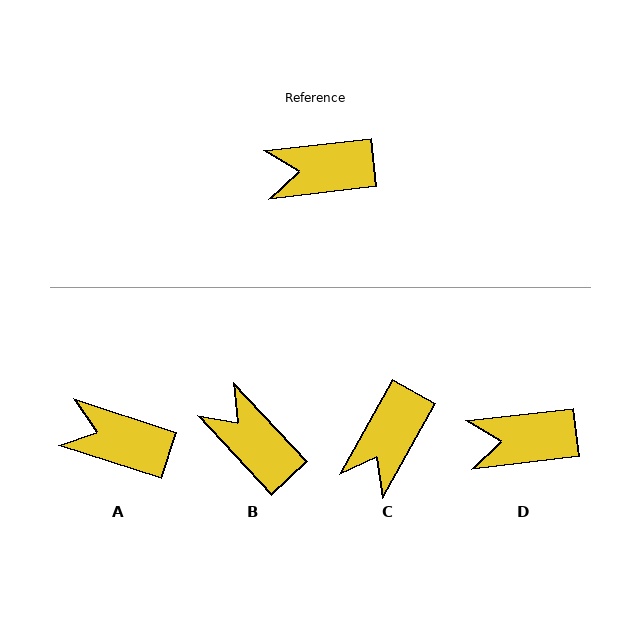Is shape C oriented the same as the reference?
No, it is off by about 54 degrees.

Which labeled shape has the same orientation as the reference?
D.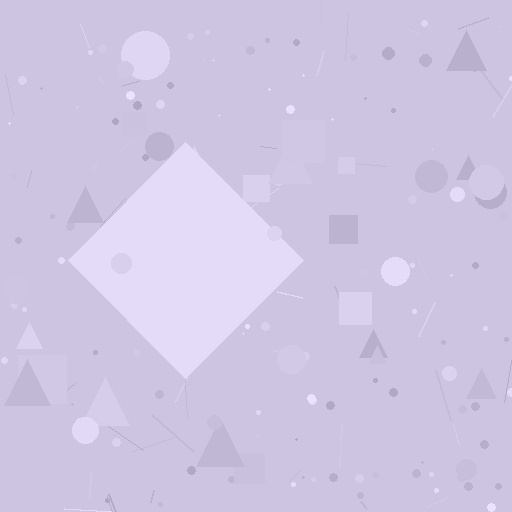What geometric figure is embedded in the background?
A diamond is embedded in the background.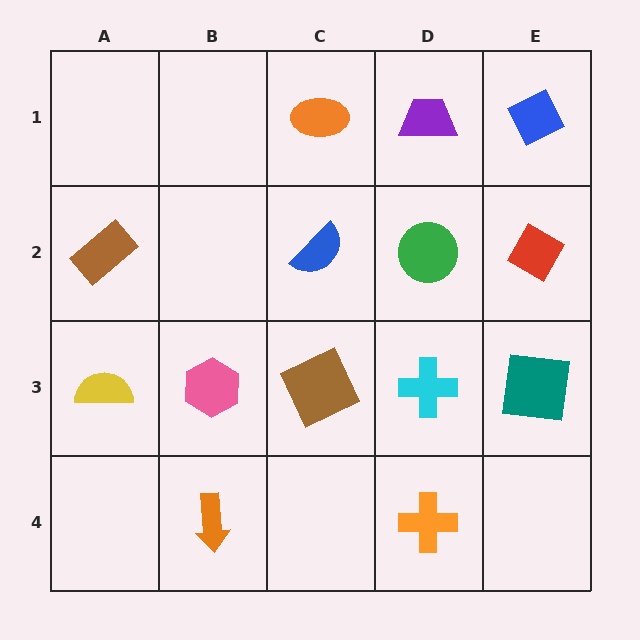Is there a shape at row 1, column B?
No, that cell is empty.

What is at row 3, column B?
A pink hexagon.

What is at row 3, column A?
A yellow semicircle.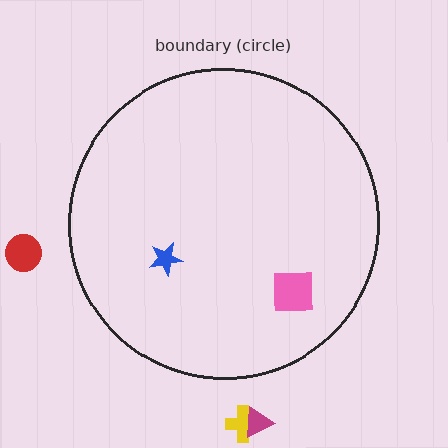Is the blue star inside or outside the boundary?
Inside.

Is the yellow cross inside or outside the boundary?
Outside.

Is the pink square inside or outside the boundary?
Inside.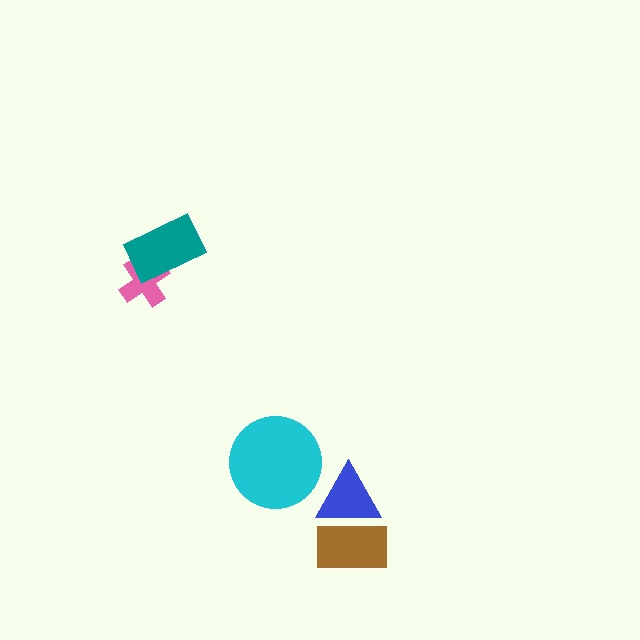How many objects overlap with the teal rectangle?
1 object overlaps with the teal rectangle.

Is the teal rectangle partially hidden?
No, no other shape covers it.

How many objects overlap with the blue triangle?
1 object overlaps with the blue triangle.